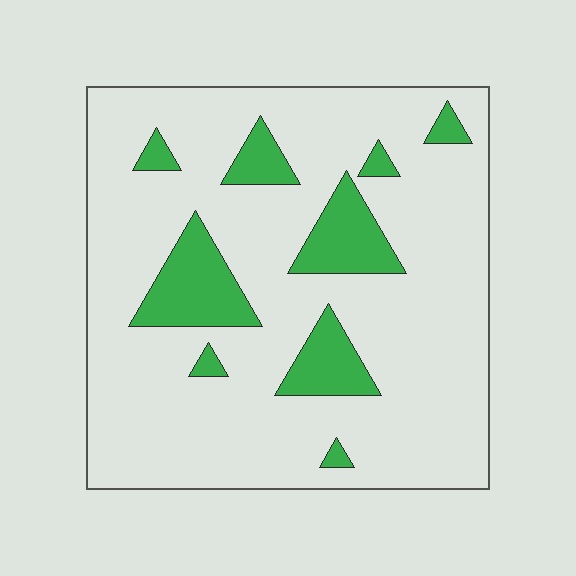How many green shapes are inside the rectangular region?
9.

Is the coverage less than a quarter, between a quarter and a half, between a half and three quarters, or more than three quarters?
Less than a quarter.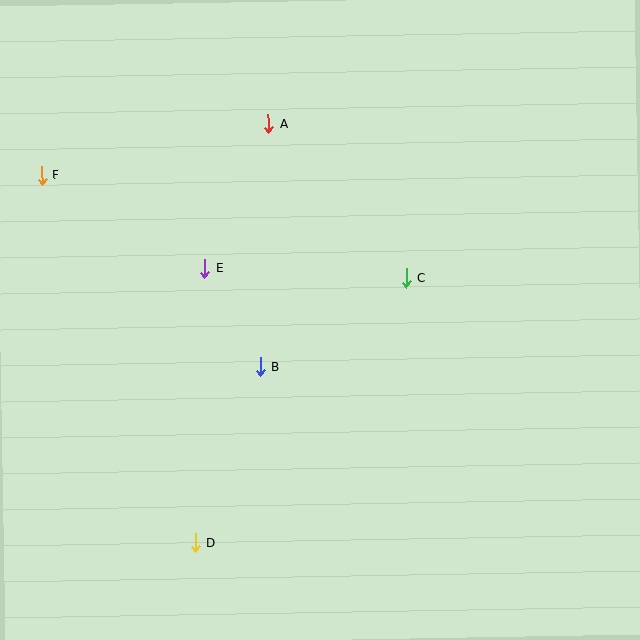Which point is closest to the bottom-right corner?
Point C is closest to the bottom-right corner.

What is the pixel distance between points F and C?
The distance between F and C is 379 pixels.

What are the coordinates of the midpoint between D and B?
The midpoint between D and B is at (228, 455).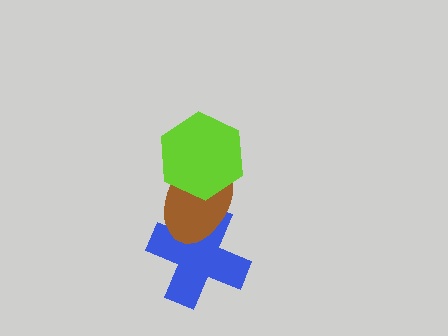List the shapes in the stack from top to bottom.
From top to bottom: the lime hexagon, the brown ellipse, the blue cross.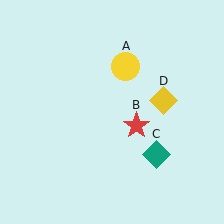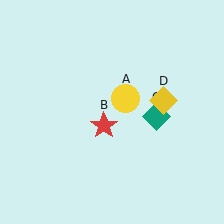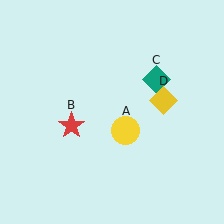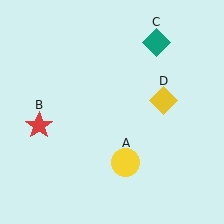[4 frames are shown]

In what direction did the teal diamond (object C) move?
The teal diamond (object C) moved up.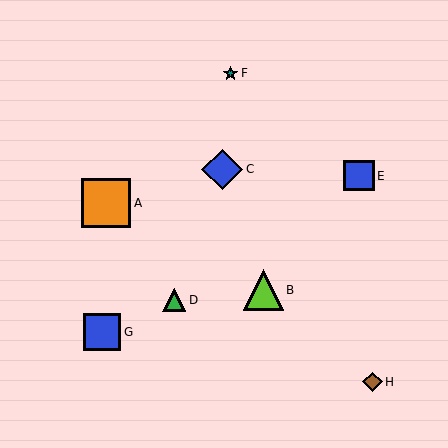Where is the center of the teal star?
The center of the teal star is at (231, 73).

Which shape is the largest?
The orange square (labeled A) is the largest.